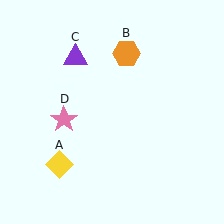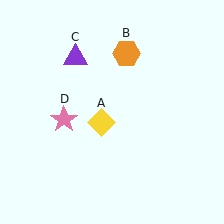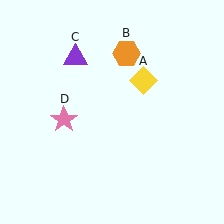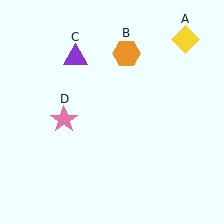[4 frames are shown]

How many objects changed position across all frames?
1 object changed position: yellow diamond (object A).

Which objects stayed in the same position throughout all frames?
Orange hexagon (object B) and purple triangle (object C) and pink star (object D) remained stationary.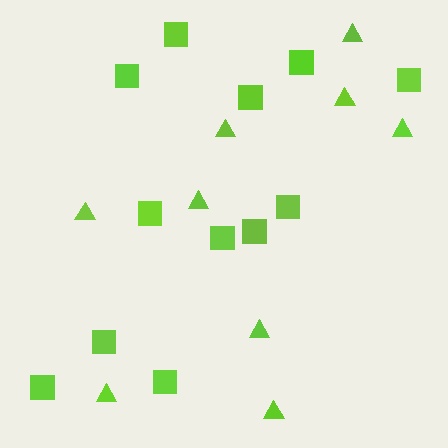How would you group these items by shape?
There are 2 groups: one group of squares (12) and one group of triangles (9).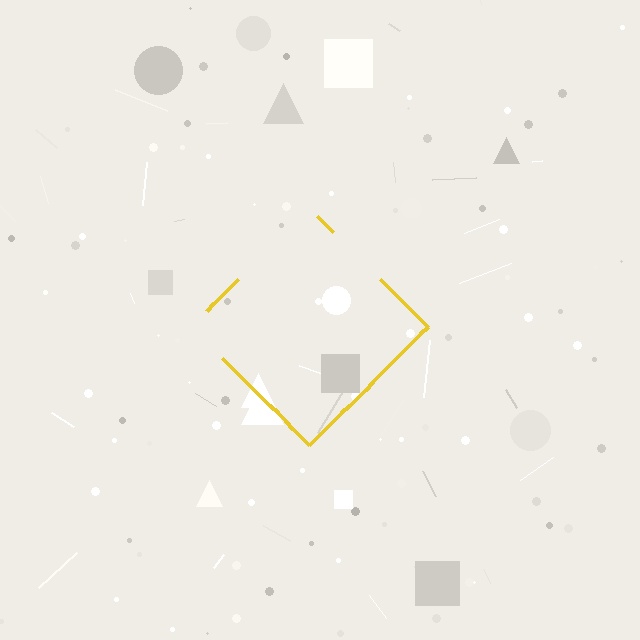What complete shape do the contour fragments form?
The contour fragments form a diamond.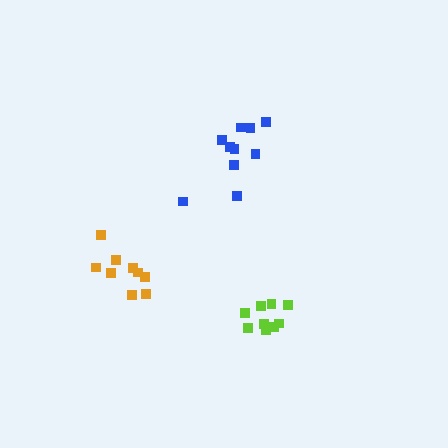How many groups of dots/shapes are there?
There are 3 groups.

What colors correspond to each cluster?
The clusters are colored: blue, orange, lime.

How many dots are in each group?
Group 1: 10 dots, Group 2: 9 dots, Group 3: 9 dots (28 total).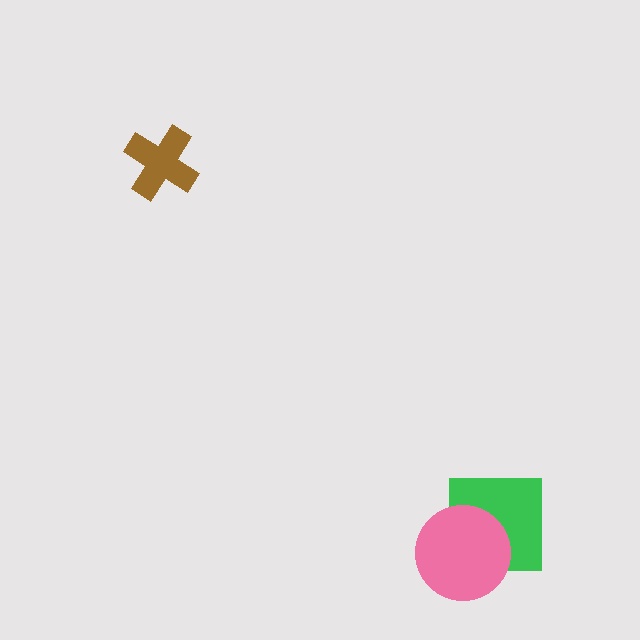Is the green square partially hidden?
Yes, it is partially covered by another shape.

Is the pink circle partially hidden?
No, no other shape covers it.